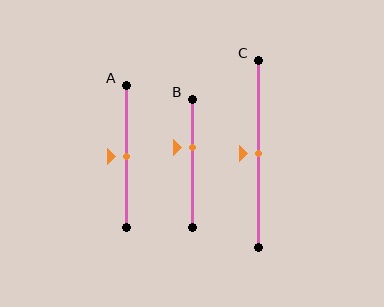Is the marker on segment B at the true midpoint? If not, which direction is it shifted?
No, the marker on segment B is shifted upward by about 13% of the segment length.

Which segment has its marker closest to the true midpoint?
Segment A has its marker closest to the true midpoint.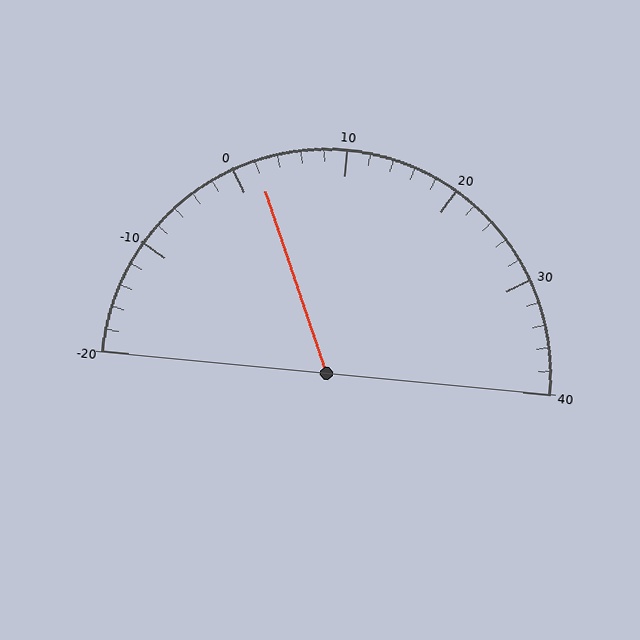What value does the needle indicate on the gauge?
The needle indicates approximately 2.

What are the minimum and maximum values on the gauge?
The gauge ranges from -20 to 40.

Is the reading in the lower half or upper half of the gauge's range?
The reading is in the lower half of the range (-20 to 40).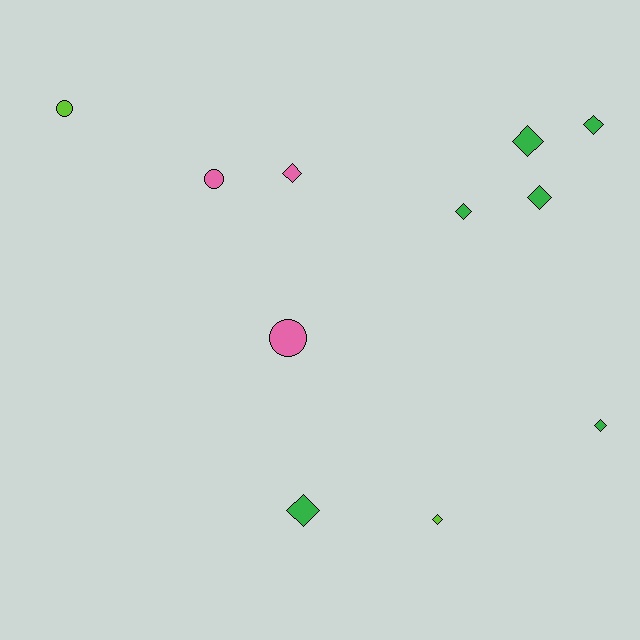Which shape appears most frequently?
Diamond, with 8 objects.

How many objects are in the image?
There are 11 objects.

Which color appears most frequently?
Green, with 6 objects.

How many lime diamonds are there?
There is 1 lime diamond.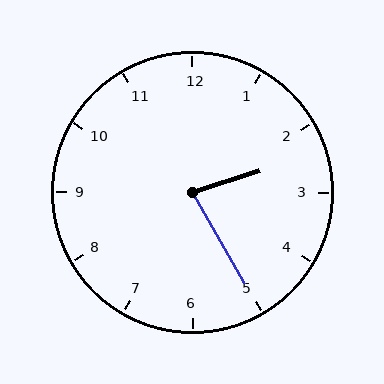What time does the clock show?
2:25.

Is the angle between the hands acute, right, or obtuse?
It is acute.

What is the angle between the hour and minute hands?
Approximately 78 degrees.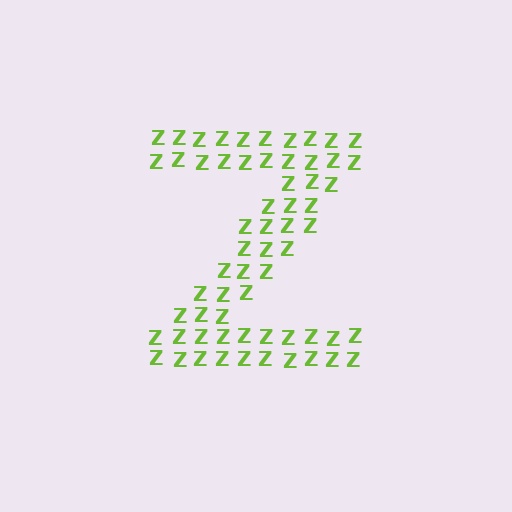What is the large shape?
The large shape is the letter Z.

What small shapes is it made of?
It is made of small letter Z's.